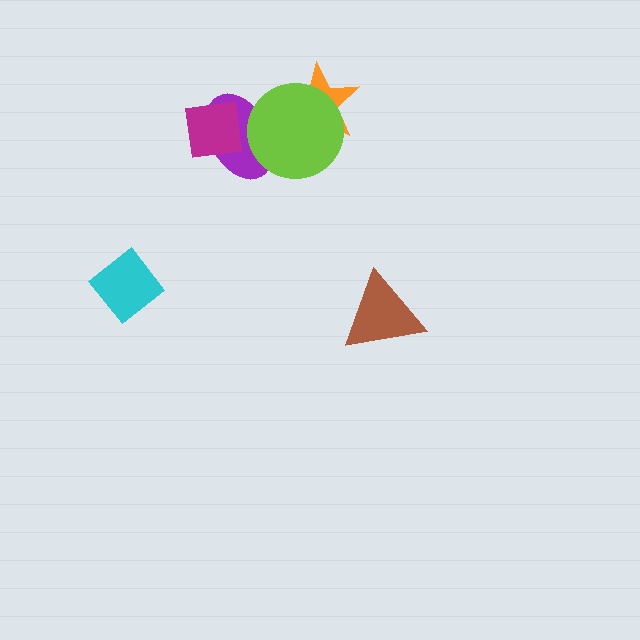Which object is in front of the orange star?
The lime circle is in front of the orange star.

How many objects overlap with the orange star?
1 object overlaps with the orange star.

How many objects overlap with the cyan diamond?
0 objects overlap with the cyan diamond.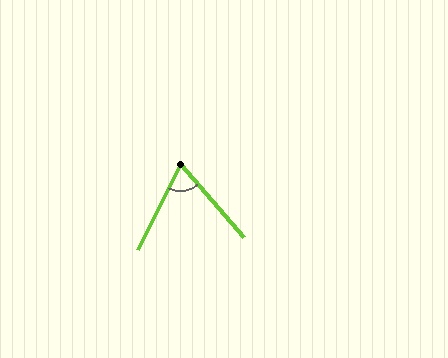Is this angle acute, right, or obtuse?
It is acute.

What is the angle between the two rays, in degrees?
Approximately 68 degrees.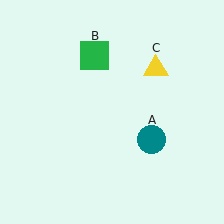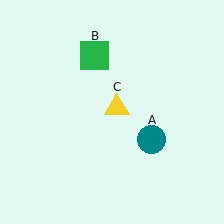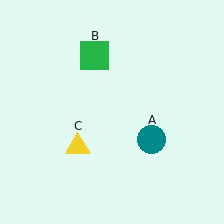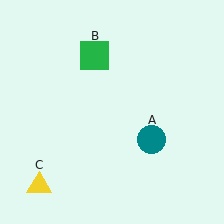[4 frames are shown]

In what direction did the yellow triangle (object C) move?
The yellow triangle (object C) moved down and to the left.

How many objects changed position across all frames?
1 object changed position: yellow triangle (object C).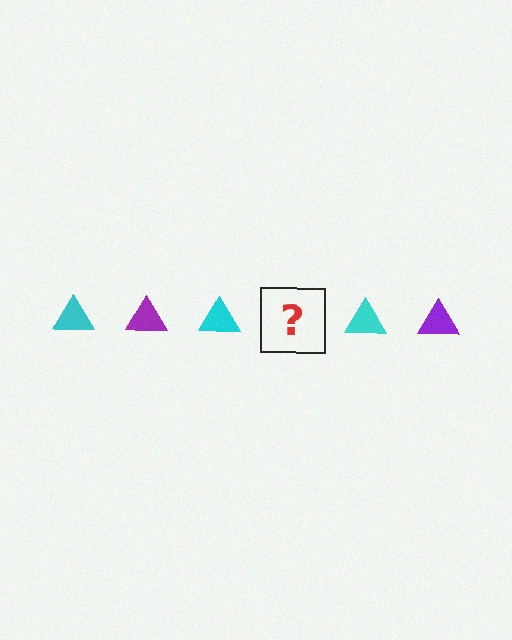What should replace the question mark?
The question mark should be replaced with a purple triangle.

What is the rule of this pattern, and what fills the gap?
The rule is that the pattern cycles through cyan, purple triangles. The gap should be filled with a purple triangle.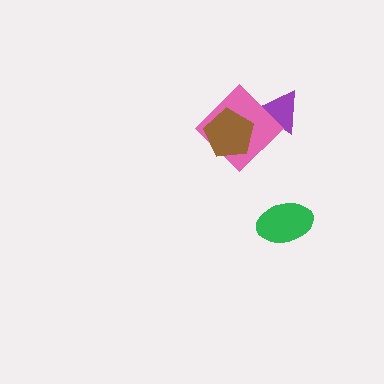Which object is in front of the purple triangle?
The pink diamond is in front of the purple triangle.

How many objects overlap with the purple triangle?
1 object overlaps with the purple triangle.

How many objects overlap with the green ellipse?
0 objects overlap with the green ellipse.